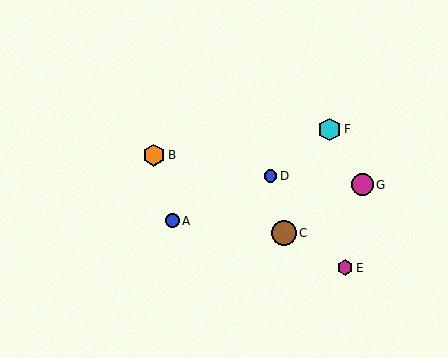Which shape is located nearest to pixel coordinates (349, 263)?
The magenta hexagon (labeled E) at (345, 268) is nearest to that location.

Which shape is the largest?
The brown circle (labeled C) is the largest.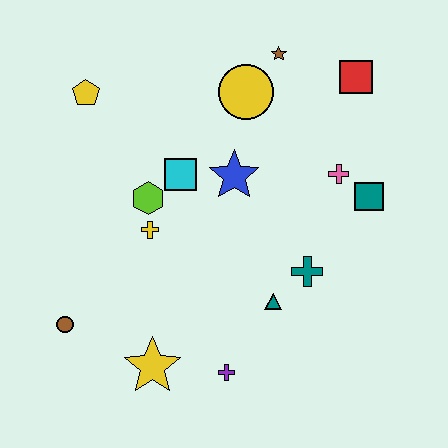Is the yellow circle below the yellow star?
No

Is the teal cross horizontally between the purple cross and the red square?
Yes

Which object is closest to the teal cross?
The teal triangle is closest to the teal cross.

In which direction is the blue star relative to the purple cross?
The blue star is above the purple cross.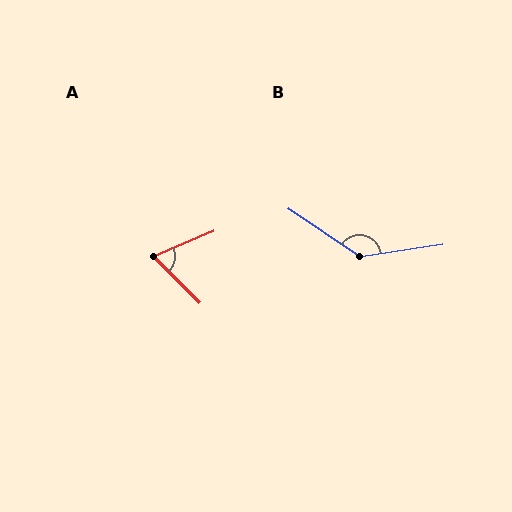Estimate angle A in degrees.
Approximately 68 degrees.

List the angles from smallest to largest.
A (68°), B (137°).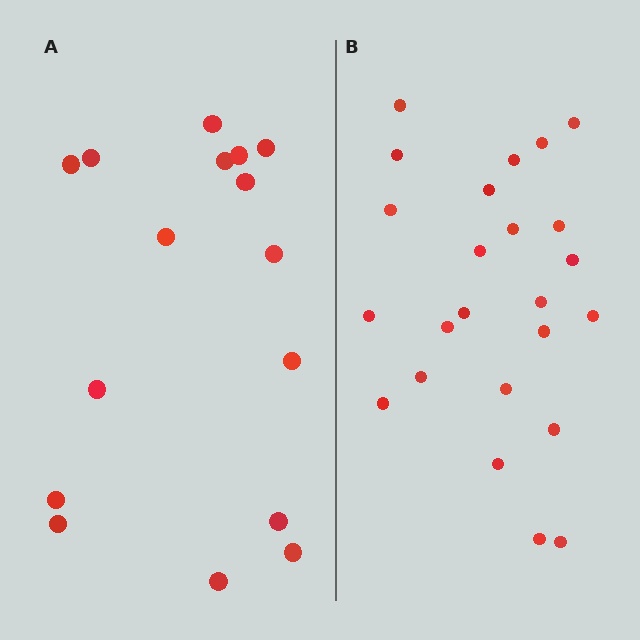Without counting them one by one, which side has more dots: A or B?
Region B (the right region) has more dots.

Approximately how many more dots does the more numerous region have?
Region B has roughly 8 or so more dots than region A.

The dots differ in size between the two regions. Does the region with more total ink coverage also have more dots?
No. Region A has more total ink coverage because its dots are larger, but region B actually contains more individual dots. Total area can be misleading — the number of items is what matters here.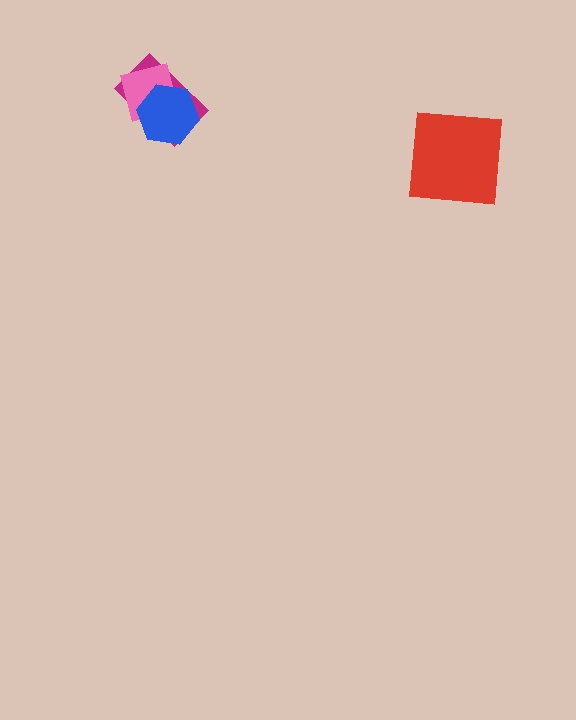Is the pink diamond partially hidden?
Yes, it is partially covered by another shape.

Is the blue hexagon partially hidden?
No, no other shape covers it.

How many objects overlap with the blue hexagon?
2 objects overlap with the blue hexagon.